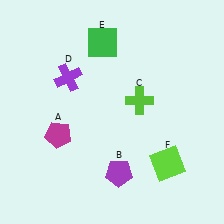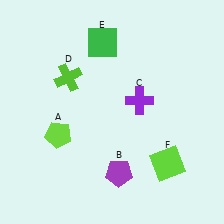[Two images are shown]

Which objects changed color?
A changed from magenta to lime. C changed from lime to purple. D changed from purple to lime.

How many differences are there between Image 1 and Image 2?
There are 3 differences between the two images.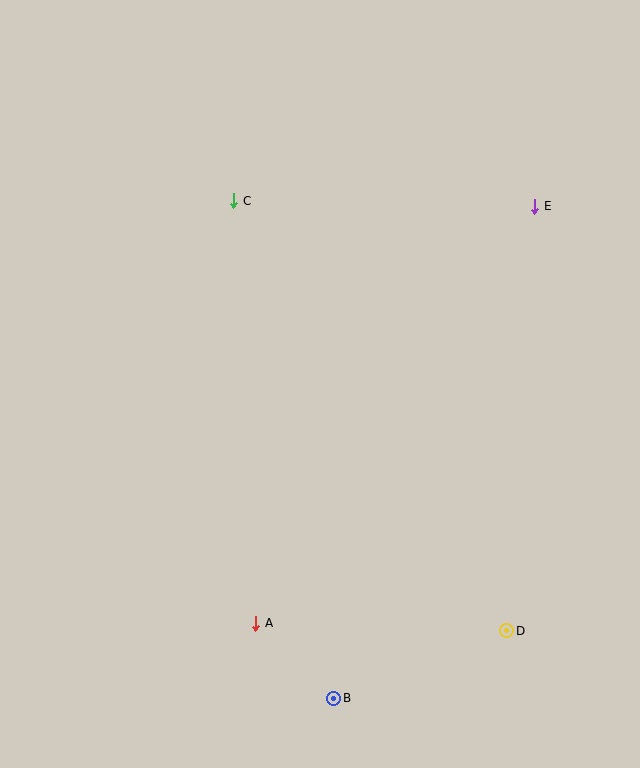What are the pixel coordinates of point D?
Point D is at (507, 631).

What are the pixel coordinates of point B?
Point B is at (334, 698).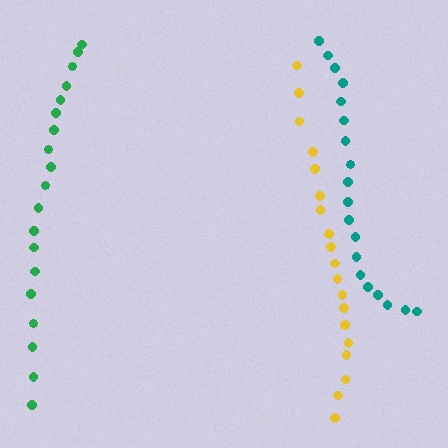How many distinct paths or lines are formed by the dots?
There are 3 distinct paths.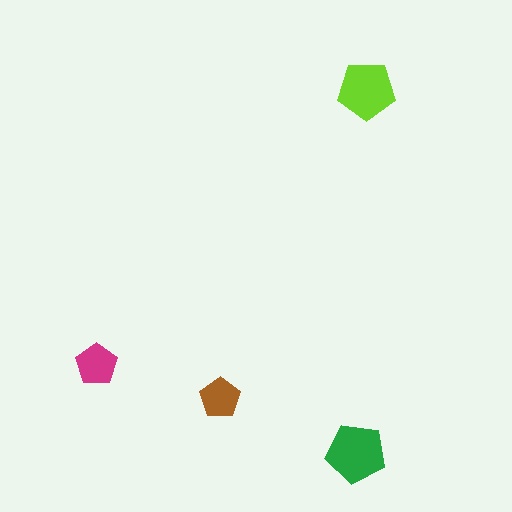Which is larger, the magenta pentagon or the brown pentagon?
The magenta one.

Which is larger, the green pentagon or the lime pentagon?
The green one.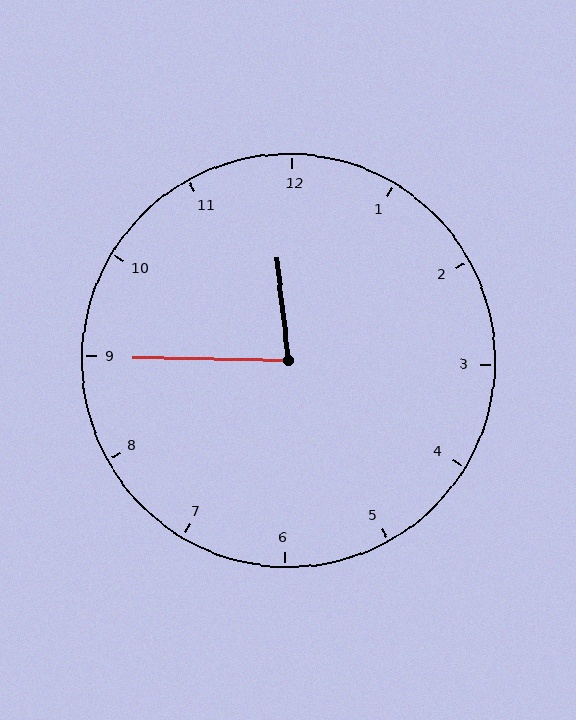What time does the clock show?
11:45.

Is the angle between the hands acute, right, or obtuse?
It is acute.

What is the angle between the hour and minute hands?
Approximately 82 degrees.